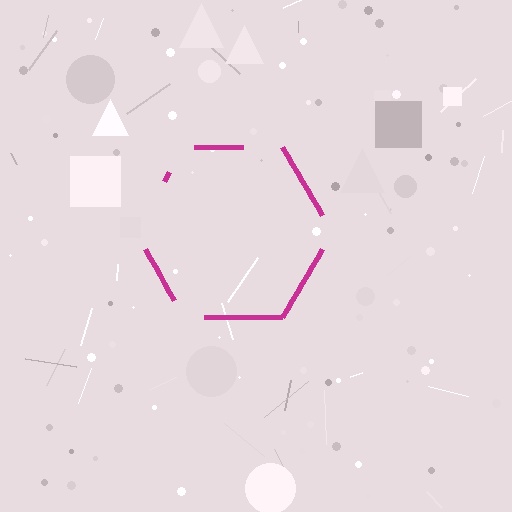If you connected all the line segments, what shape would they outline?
They would outline a hexagon.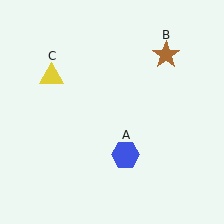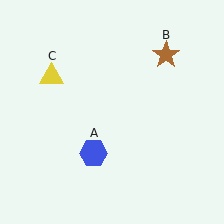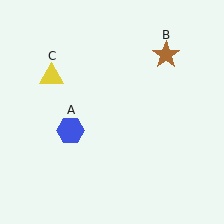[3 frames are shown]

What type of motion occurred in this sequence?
The blue hexagon (object A) rotated clockwise around the center of the scene.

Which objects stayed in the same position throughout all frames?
Brown star (object B) and yellow triangle (object C) remained stationary.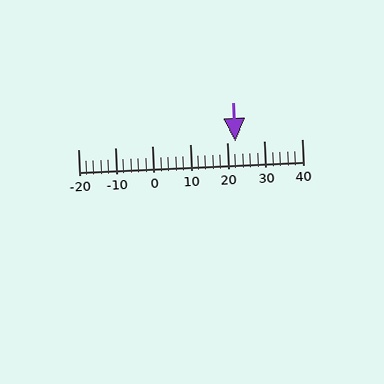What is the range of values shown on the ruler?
The ruler shows values from -20 to 40.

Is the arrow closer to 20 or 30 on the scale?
The arrow is closer to 20.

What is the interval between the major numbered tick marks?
The major tick marks are spaced 10 units apart.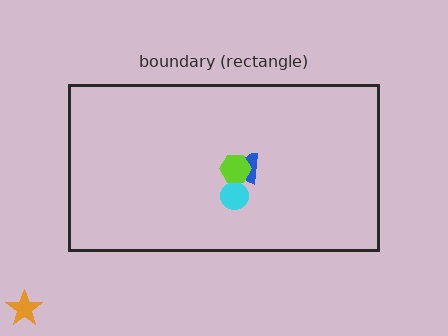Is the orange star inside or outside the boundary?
Outside.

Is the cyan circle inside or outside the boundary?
Inside.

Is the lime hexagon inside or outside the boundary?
Inside.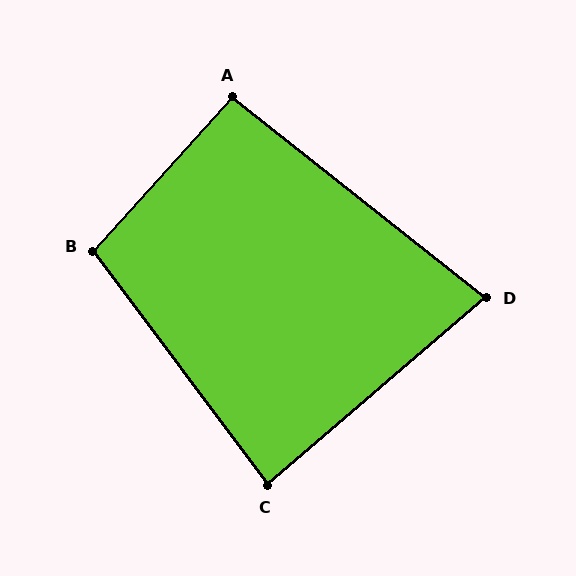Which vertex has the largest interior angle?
B, at approximately 101 degrees.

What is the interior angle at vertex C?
Approximately 86 degrees (approximately right).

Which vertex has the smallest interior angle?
D, at approximately 79 degrees.